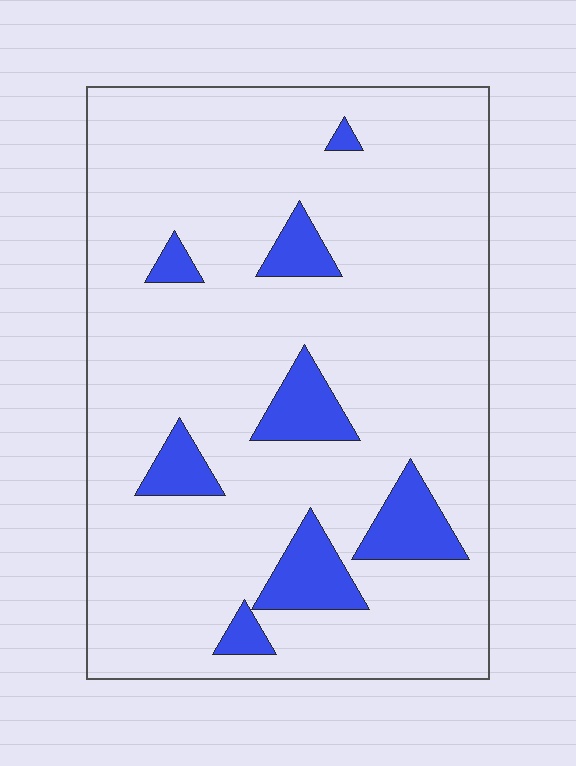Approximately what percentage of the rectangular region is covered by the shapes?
Approximately 10%.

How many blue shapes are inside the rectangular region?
8.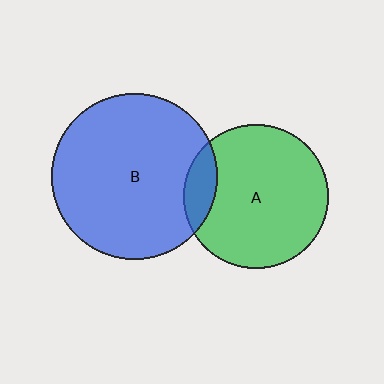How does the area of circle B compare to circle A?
Approximately 1.3 times.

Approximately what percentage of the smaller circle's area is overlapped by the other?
Approximately 15%.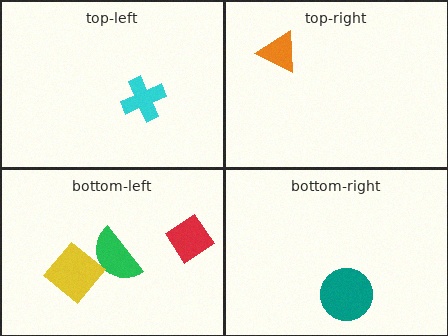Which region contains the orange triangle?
The top-right region.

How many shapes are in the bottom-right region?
1.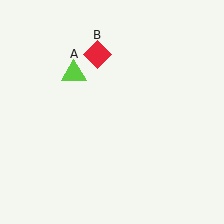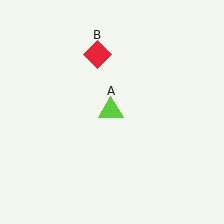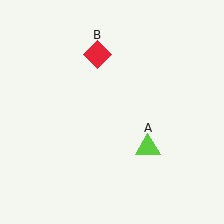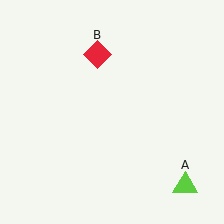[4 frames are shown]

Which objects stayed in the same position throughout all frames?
Red diamond (object B) remained stationary.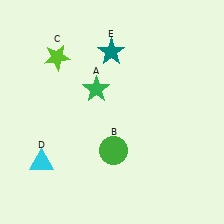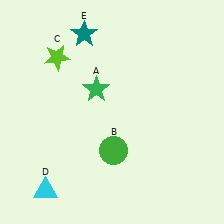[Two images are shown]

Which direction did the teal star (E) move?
The teal star (E) moved left.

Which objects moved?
The objects that moved are: the cyan triangle (D), the teal star (E).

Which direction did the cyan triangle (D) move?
The cyan triangle (D) moved down.